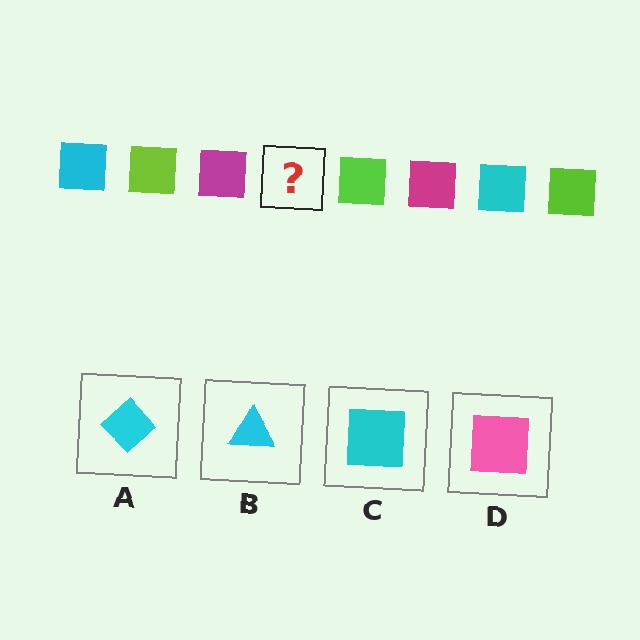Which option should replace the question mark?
Option C.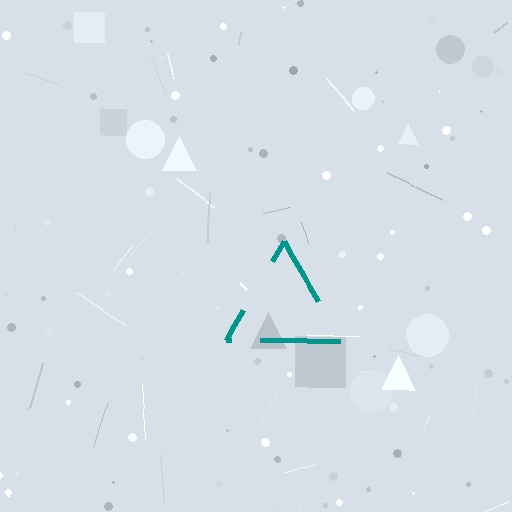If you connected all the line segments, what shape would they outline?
They would outline a triangle.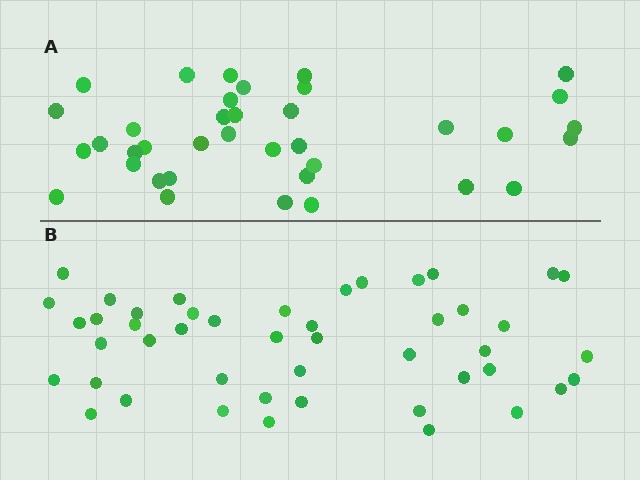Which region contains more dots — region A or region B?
Region B (the bottom region) has more dots.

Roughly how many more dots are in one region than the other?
Region B has roughly 8 or so more dots than region A.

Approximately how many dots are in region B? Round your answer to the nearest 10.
About 50 dots. (The exact count is 46, which rounds to 50.)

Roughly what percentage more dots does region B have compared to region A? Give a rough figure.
About 25% more.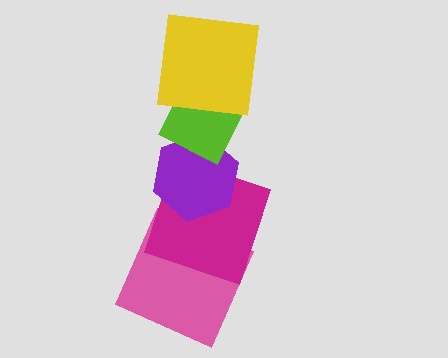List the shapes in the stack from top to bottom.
From top to bottom: the yellow square, the lime diamond, the purple hexagon, the magenta square, the pink square.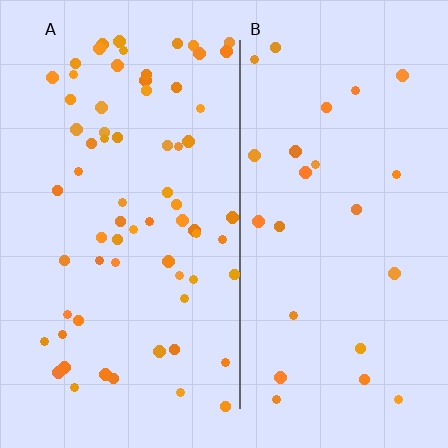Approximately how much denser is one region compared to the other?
Approximately 2.7× — region A over region B.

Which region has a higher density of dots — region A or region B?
A (the left).